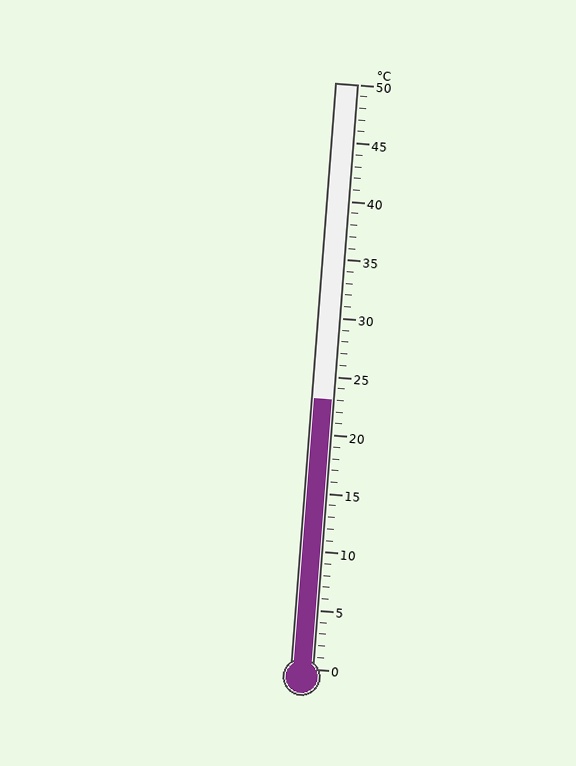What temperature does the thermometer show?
The thermometer shows approximately 23°C.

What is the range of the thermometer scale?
The thermometer scale ranges from 0°C to 50°C.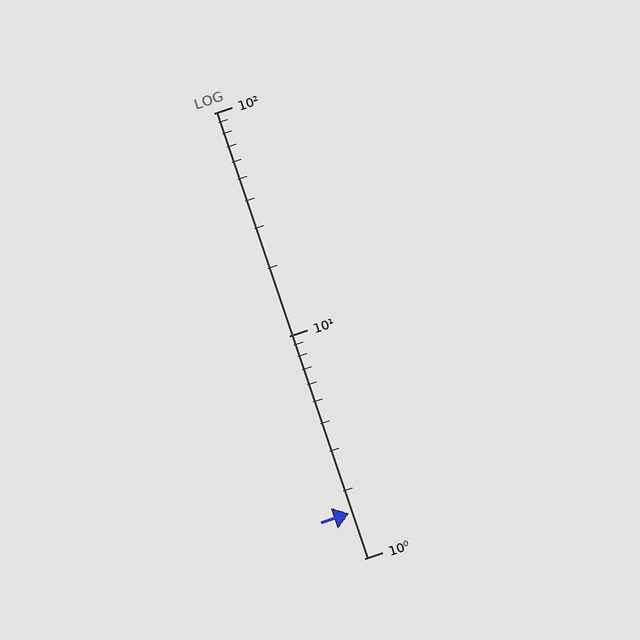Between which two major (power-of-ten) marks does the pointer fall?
The pointer is between 1 and 10.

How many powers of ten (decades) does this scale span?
The scale spans 2 decades, from 1 to 100.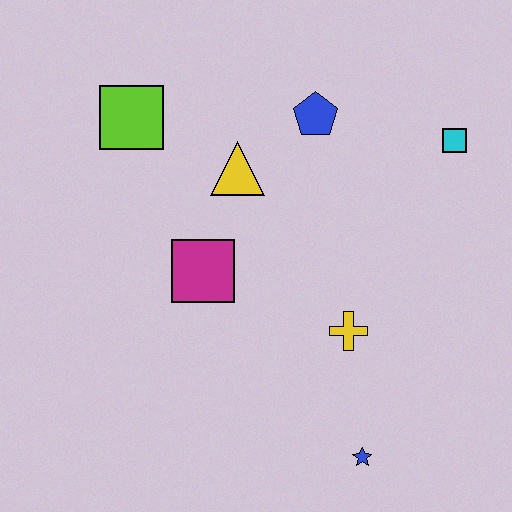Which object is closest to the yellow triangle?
The blue pentagon is closest to the yellow triangle.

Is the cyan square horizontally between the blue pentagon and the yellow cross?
No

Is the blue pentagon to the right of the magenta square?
Yes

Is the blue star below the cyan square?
Yes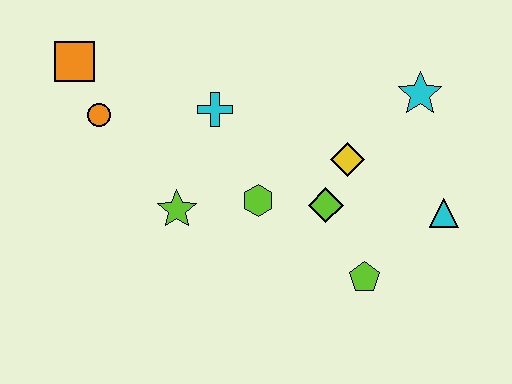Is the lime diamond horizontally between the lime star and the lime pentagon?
Yes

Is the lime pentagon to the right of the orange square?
Yes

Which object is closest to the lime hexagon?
The lime diamond is closest to the lime hexagon.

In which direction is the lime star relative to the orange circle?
The lime star is below the orange circle.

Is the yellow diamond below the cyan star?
Yes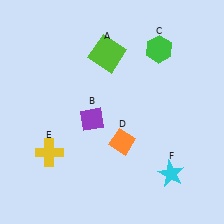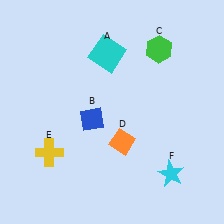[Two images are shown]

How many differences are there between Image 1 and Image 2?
There are 2 differences between the two images.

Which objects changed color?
A changed from lime to cyan. B changed from purple to blue.